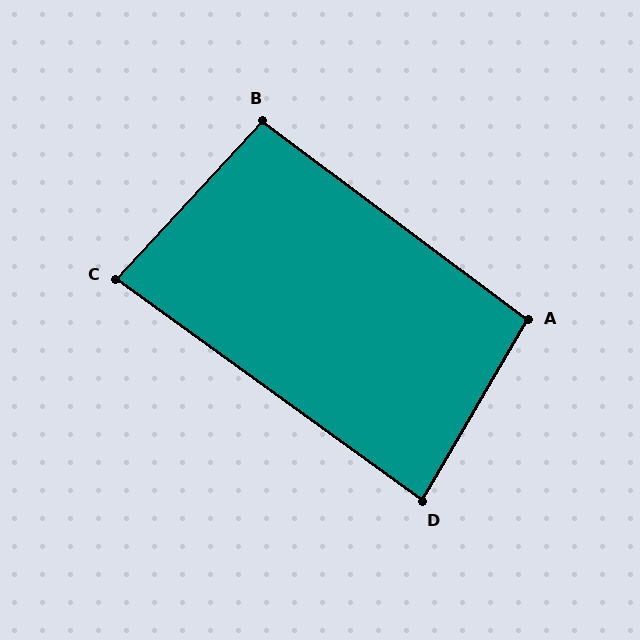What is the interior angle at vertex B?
Approximately 96 degrees (obtuse).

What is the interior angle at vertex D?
Approximately 84 degrees (acute).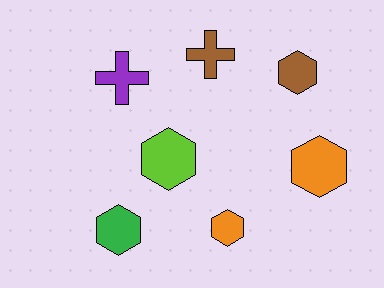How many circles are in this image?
There are no circles.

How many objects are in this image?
There are 7 objects.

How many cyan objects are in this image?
There are no cyan objects.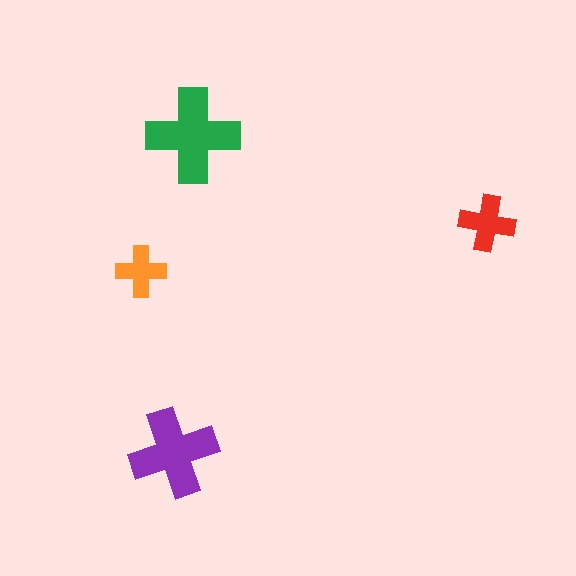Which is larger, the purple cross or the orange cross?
The purple one.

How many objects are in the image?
There are 4 objects in the image.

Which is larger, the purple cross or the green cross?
The green one.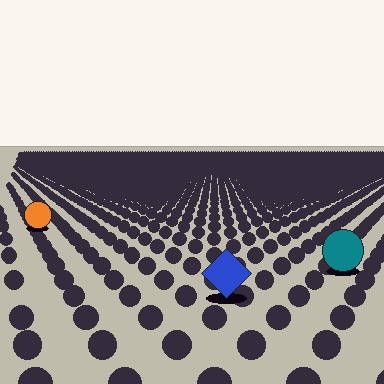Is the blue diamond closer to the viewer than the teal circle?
Yes. The blue diamond is closer — you can tell from the texture gradient: the ground texture is coarser near it.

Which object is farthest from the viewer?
The orange circle is farthest from the viewer. It appears smaller and the ground texture around it is denser.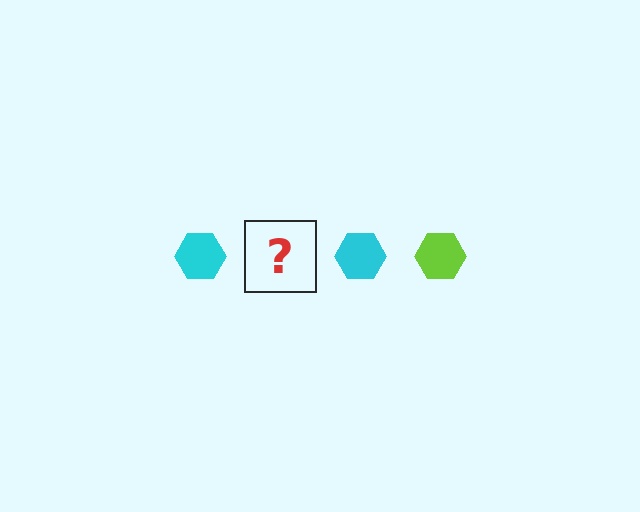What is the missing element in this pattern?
The missing element is a lime hexagon.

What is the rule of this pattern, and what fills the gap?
The rule is that the pattern cycles through cyan, lime hexagons. The gap should be filled with a lime hexagon.